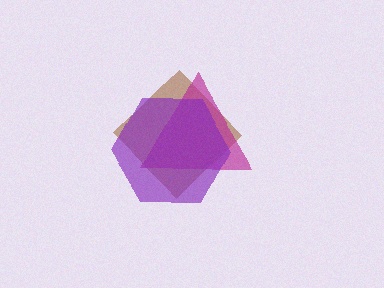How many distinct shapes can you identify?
There are 3 distinct shapes: a brown diamond, a magenta triangle, a purple hexagon.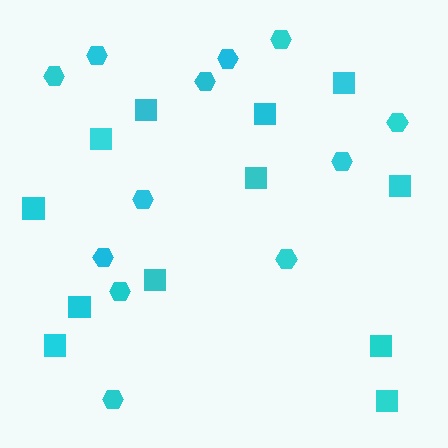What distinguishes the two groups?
There are 2 groups: one group of squares (12) and one group of hexagons (12).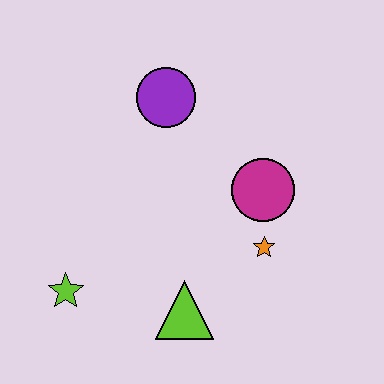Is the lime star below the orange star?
Yes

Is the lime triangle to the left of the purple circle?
No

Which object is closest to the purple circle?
The magenta circle is closest to the purple circle.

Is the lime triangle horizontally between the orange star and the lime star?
Yes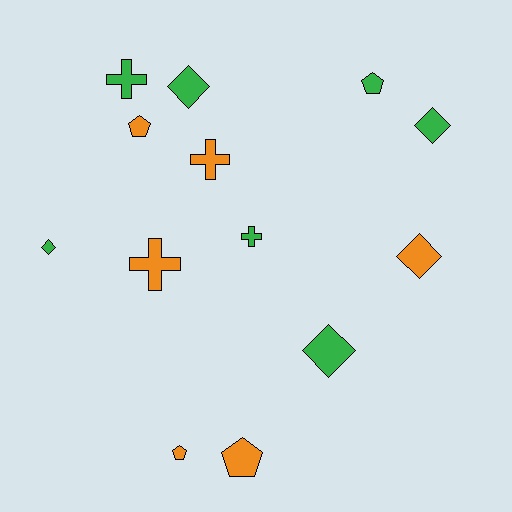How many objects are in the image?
There are 13 objects.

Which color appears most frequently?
Green, with 7 objects.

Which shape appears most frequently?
Diamond, with 5 objects.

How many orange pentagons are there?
There are 3 orange pentagons.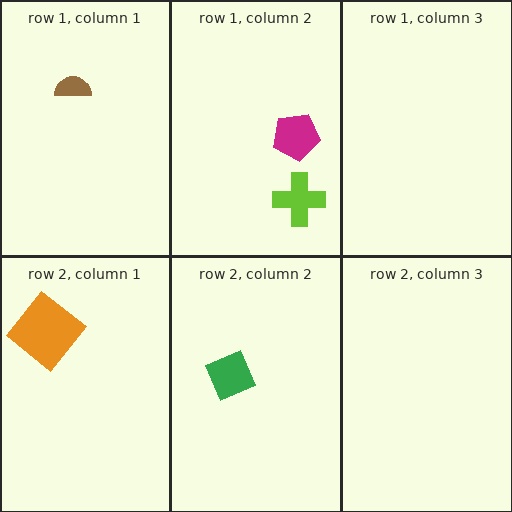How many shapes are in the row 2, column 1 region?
1.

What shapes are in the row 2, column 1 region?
The orange diamond.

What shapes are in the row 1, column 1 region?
The brown semicircle.